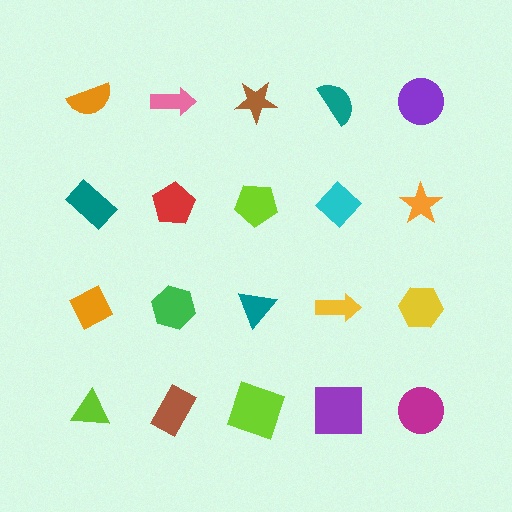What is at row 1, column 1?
An orange semicircle.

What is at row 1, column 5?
A purple circle.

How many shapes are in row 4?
5 shapes.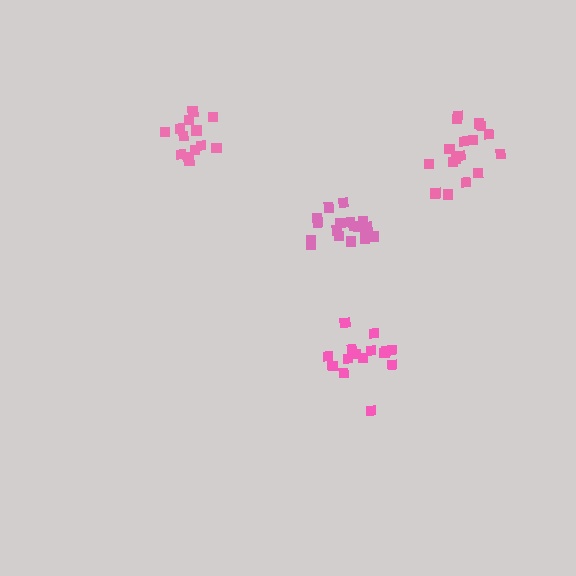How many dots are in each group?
Group 1: 18 dots, Group 2: 13 dots, Group 3: 17 dots, Group 4: 15 dots (63 total).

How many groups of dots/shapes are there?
There are 4 groups.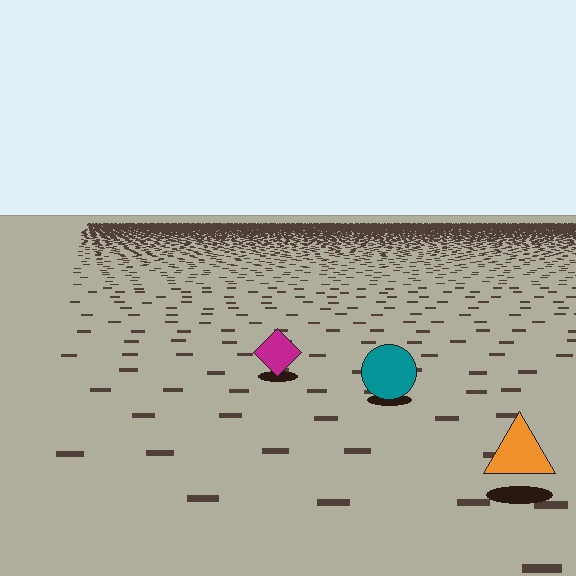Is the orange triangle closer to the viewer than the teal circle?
Yes. The orange triangle is closer — you can tell from the texture gradient: the ground texture is coarser near it.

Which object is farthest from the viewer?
The magenta diamond is farthest from the viewer. It appears smaller and the ground texture around it is denser.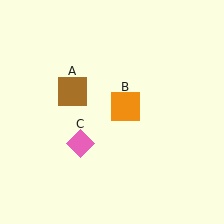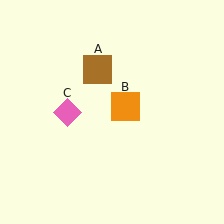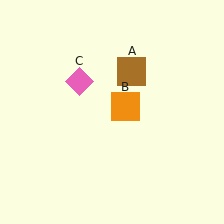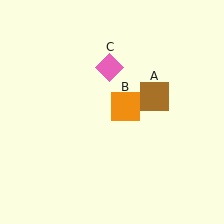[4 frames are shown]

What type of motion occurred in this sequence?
The brown square (object A), pink diamond (object C) rotated clockwise around the center of the scene.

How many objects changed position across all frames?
2 objects changed position: brown square (object A), pink diamond (object C).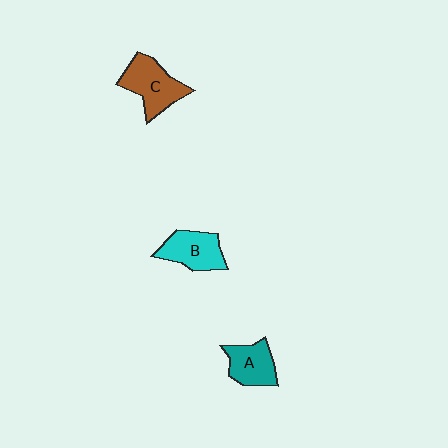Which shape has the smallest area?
Shape A (teal).